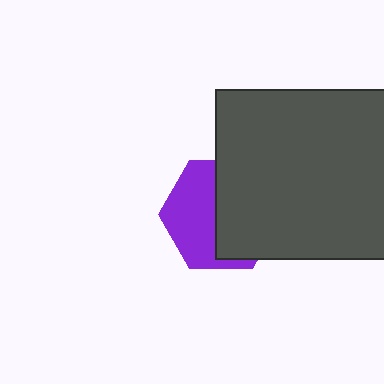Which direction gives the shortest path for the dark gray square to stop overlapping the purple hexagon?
Moving right gives the shortest separation.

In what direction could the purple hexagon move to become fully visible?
The purple hexagon could move left. That would shift it out from behind the dark gray square entirely.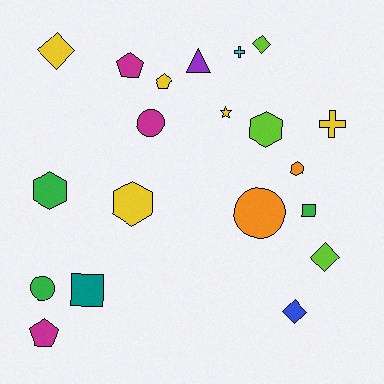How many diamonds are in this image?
There are 4 diamonds.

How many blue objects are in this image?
There is 1 blue object.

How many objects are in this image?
There are 20 objects.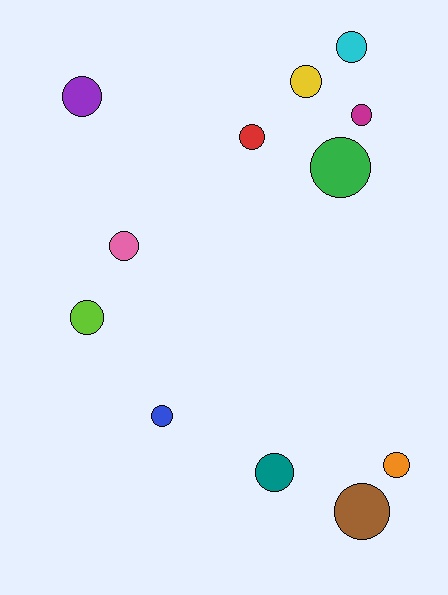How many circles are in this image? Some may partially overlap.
There are 12 circles.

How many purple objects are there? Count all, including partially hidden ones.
There is 1 purple object.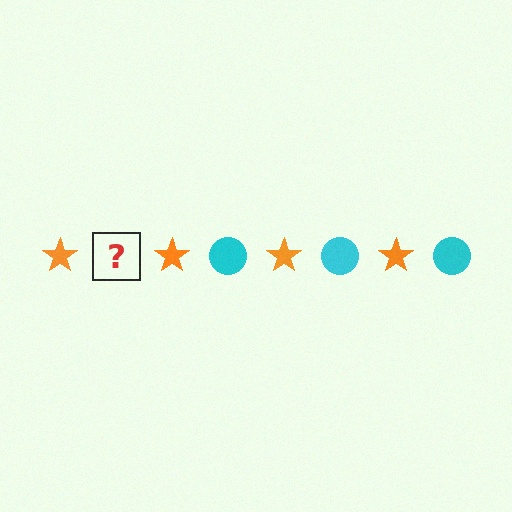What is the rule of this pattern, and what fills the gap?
The rule is that the pattern alternates between orange star and cyan circle. The gap should be filled with a cyan circle.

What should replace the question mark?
The question mark should be replaced with a cyan circle.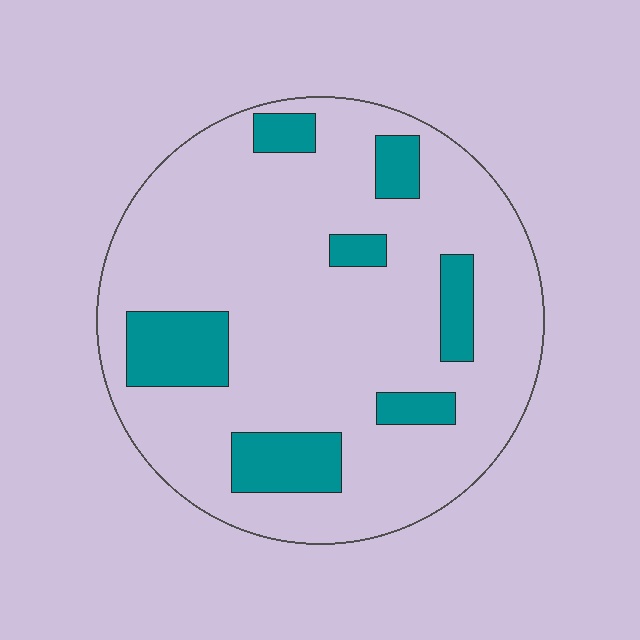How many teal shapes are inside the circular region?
7.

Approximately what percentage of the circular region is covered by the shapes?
Approximately 20%.